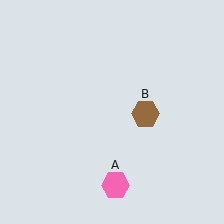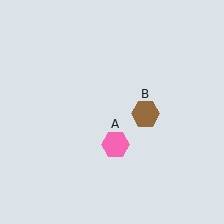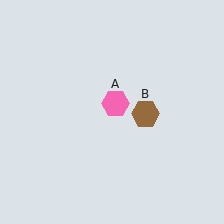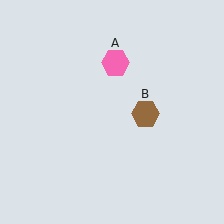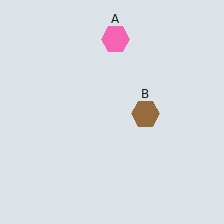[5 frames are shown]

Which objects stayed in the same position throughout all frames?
Brown hexagon (object B) remained stationary.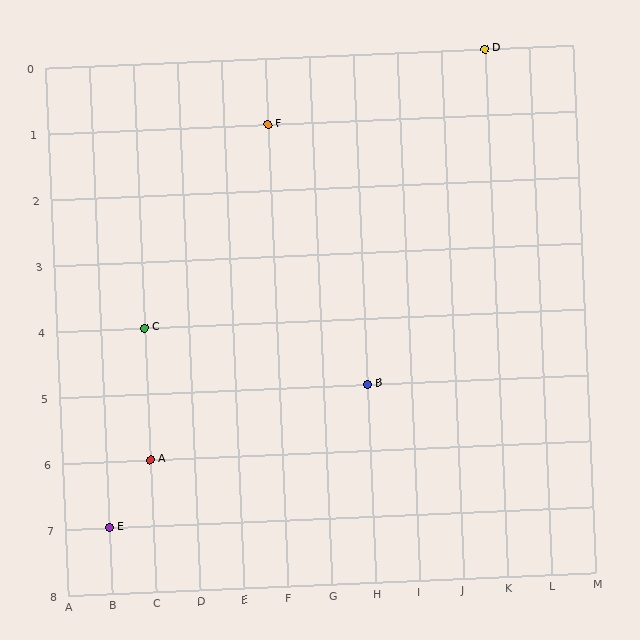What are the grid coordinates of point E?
Point E is at grid coordinates (B, 7).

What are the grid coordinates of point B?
Point B is at grid coordinates (H, 5).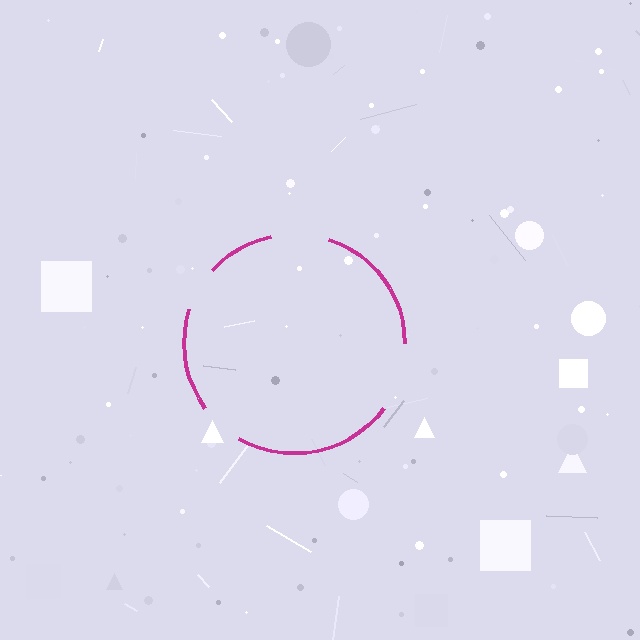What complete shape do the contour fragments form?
The contour fragments form a circle.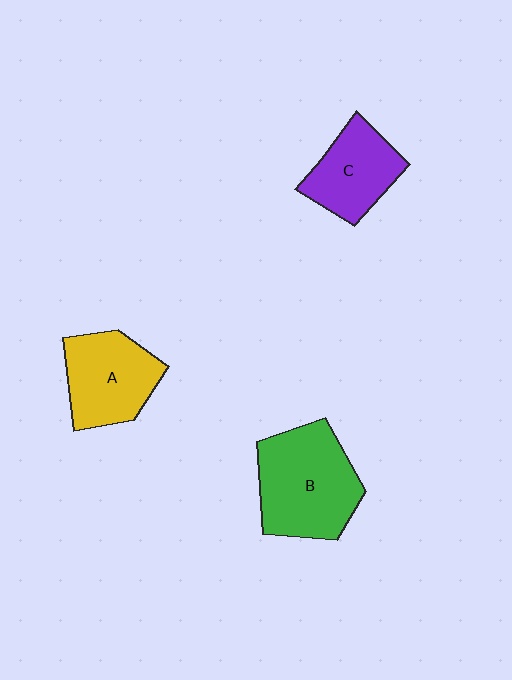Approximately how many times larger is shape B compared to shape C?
Approximately 1.5 times.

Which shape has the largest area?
Shape B (green).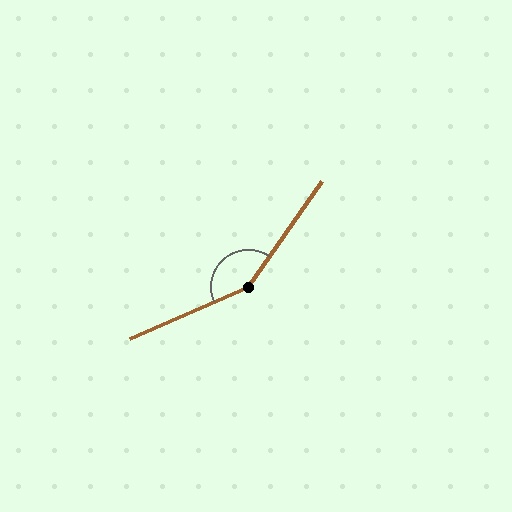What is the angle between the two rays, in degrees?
Approximately 149 degrees.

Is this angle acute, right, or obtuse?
It is obtuse.